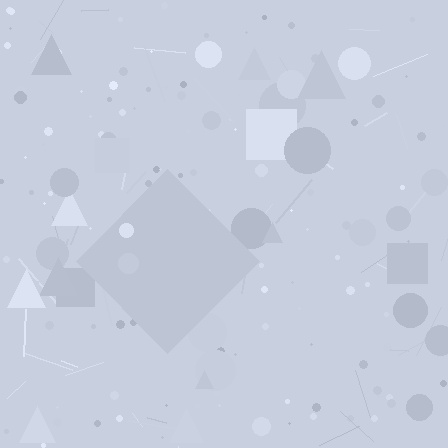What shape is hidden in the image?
A diamond is hidden in the image.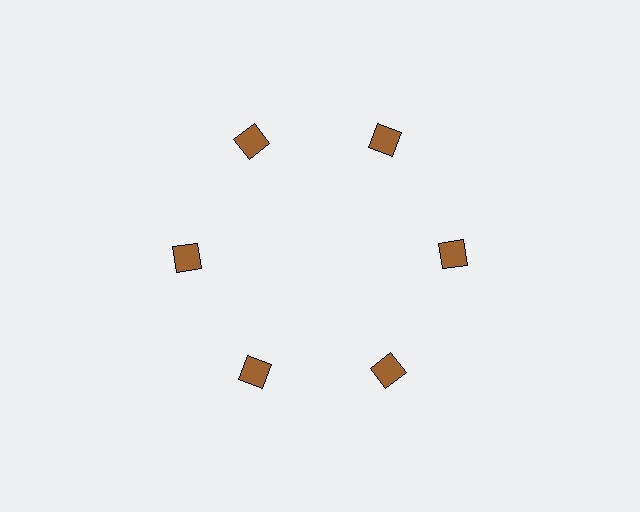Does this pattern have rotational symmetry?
Yes, this pattern has 6-fold rotational symmetry. It looks the same after rotating 60 degrees around the center.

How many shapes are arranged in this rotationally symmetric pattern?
There are 6 shapes, arranged in 6 groups of 1.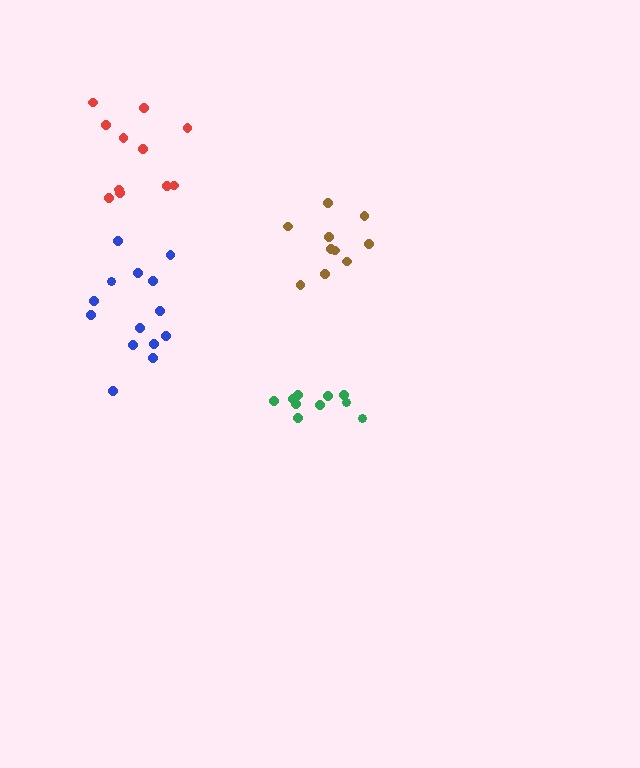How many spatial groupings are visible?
There are 4 spatial groupings.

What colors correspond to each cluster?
The clusters are colored: blue, red, green, brown.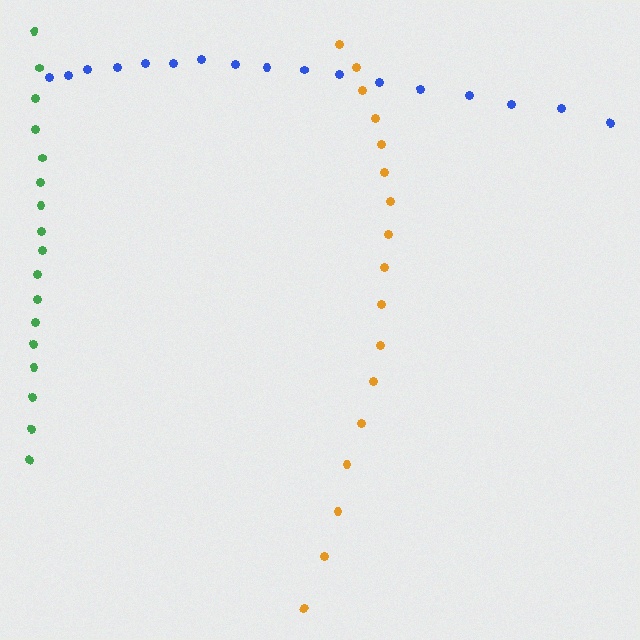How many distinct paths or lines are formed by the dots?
There are 3 distinct paths.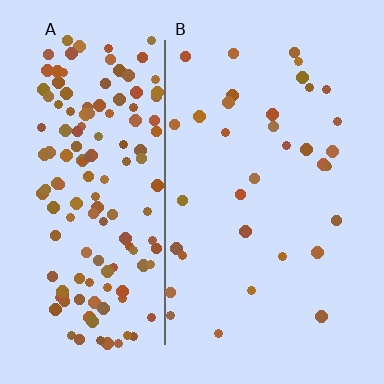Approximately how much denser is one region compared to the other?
Approximately 4.4× — region A over region B.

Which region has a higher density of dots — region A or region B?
A (the left).